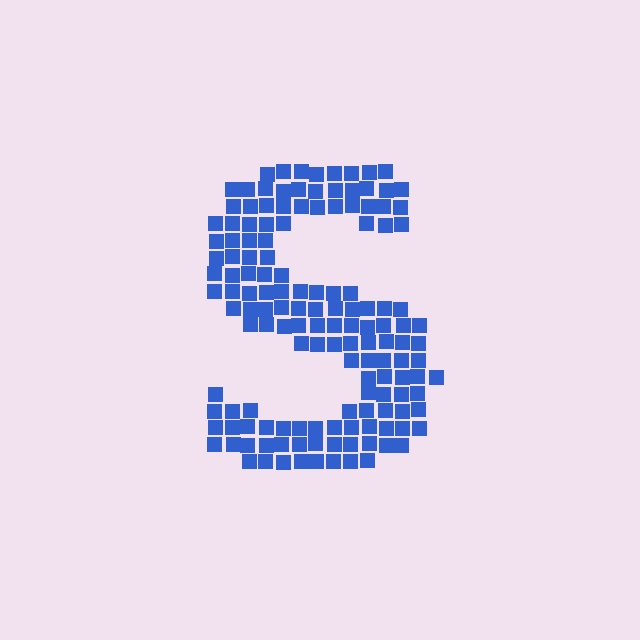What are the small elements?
The small elements are squares.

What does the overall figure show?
The overall figure shows the letter S.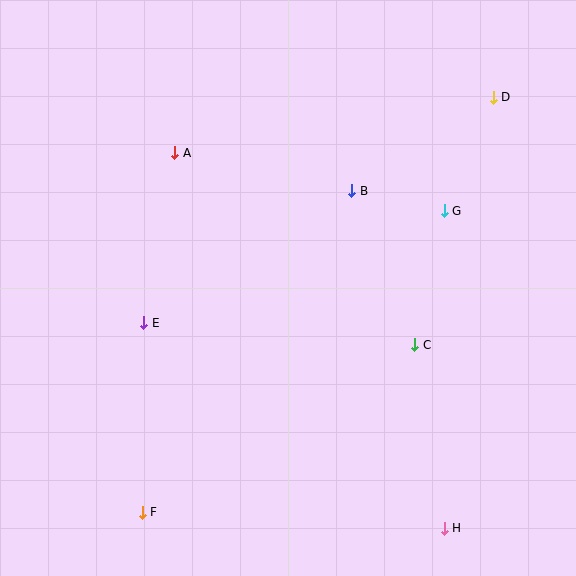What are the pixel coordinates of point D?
Point D is at (493, 97).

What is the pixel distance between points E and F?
The distance between E and F is 189 pixels.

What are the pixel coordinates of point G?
Point G is at (444, 211).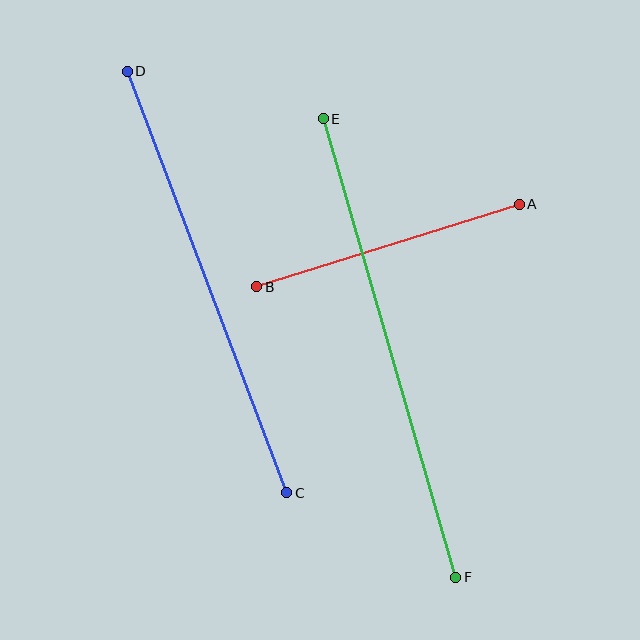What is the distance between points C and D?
The distance is approximately 451 pixels.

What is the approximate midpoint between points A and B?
The midpoint is at approximately (388, 245) pixels.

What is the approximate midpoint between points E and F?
The midpoint is at approximately (389, 348) pixels.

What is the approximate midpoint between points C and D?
The midpoint is at approximately (207, 282) pixels.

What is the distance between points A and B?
The distance is approximately 275 pixels.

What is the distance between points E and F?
The distance is approximately 478 pixels.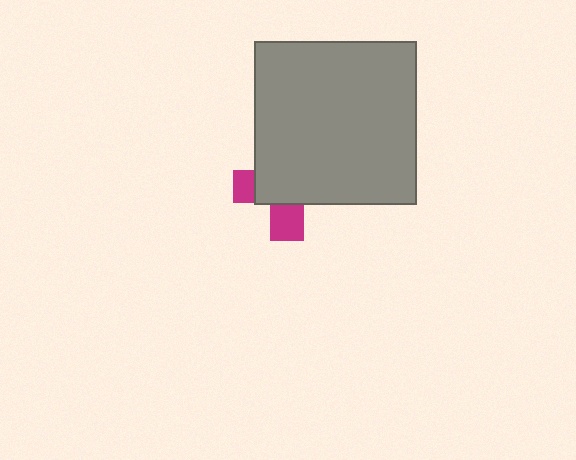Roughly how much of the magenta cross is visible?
A small part of it is visible (roughly 31%).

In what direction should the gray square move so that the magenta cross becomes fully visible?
The gray square should move toward the upper-right. That is the shortest direction to clear the overlap and leave the magenta cross fully visible.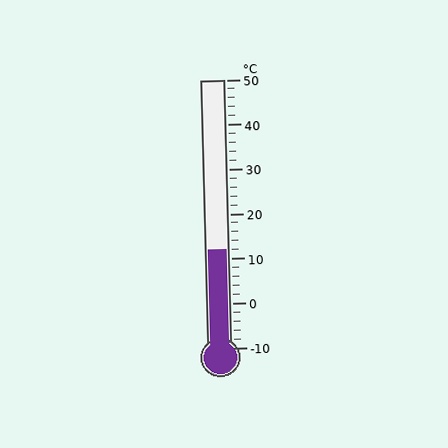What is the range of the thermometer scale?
The thermometer scale ranges from -10°C to 50°C.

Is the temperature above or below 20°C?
The temperature is below 20°C.